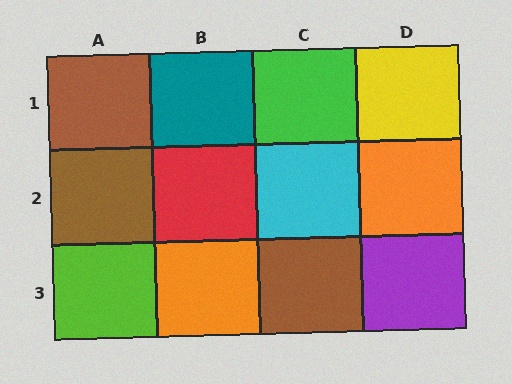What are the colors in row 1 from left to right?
Brown, teal, green, yellow.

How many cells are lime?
1 cell is lime.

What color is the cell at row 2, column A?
Brown.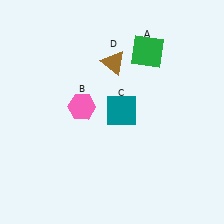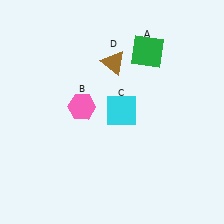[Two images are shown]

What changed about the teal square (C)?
In Image 1, C is teal. In Image 2, it changed to cyan.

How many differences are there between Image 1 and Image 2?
There is 1 difference between the two images.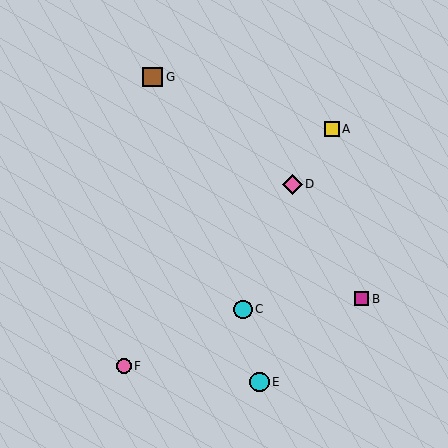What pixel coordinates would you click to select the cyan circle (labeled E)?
Click at (260, 382) to select the cyan circle E.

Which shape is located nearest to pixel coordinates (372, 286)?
The magenta square (labeled B) at (362, 299) is nearest to that location.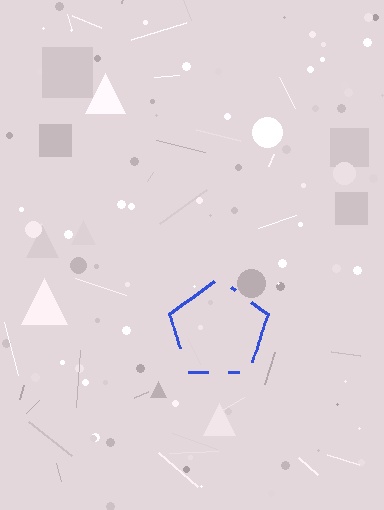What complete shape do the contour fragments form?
The contour fragments form a pentagon.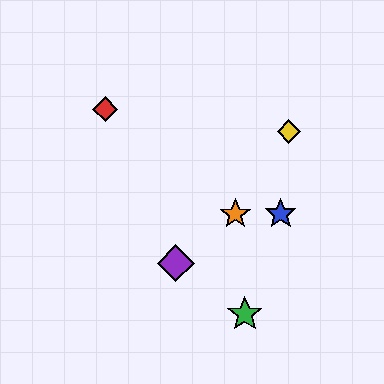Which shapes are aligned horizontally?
The blue star, the orange star are aligned horizontally.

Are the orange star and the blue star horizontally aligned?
Yes, both are at y≈214.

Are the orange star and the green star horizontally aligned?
No, the orange star is at y≈214 and the green star is at y≈314.